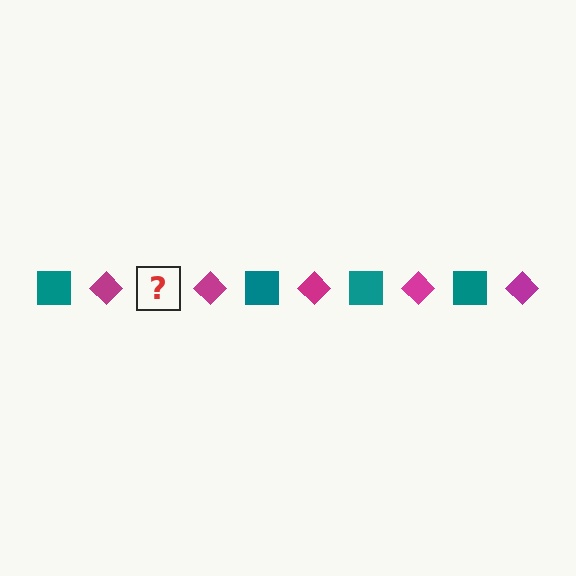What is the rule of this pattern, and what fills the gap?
The rule is that the pattern alternates between teal square and magenta diamond. The gap should be filled with a teal square.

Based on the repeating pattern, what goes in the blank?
The blank should be a teal square.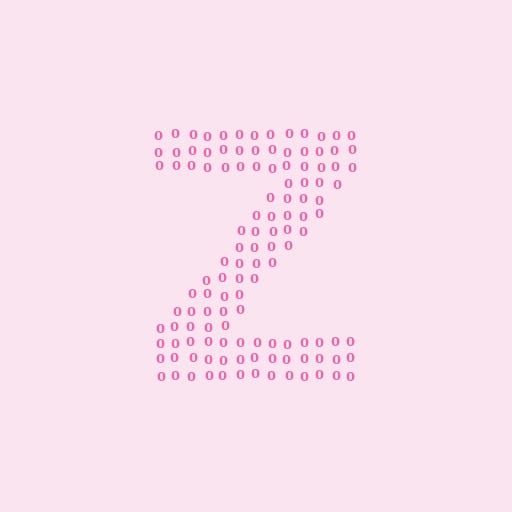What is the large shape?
The large shape is the letter Z.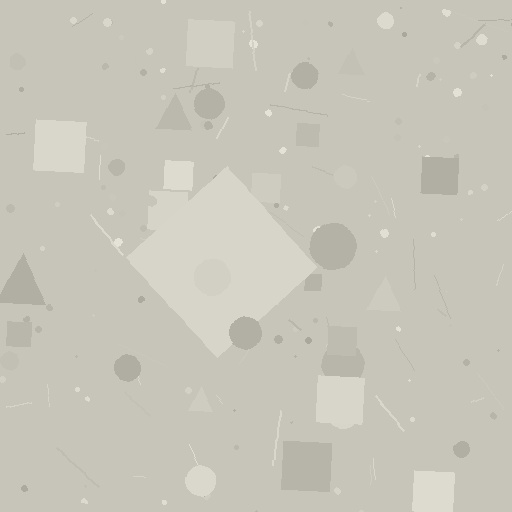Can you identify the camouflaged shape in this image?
The camouflaged shape is a diamond.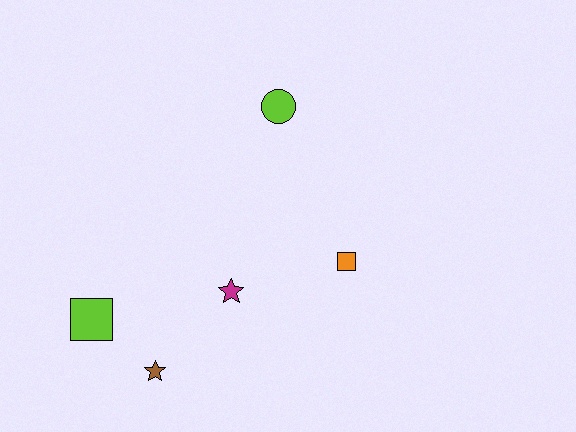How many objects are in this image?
There are 5 objects.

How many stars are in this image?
There are 2 stars.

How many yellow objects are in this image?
There are no yellow objects.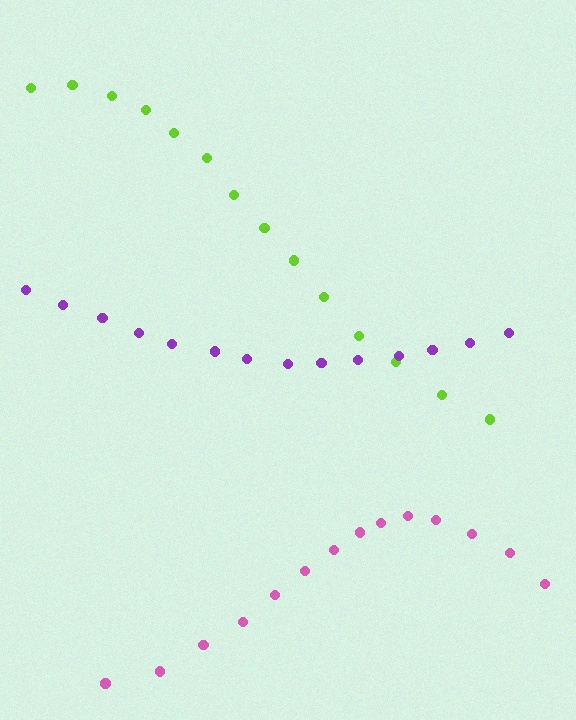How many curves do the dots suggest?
There are 3 distinct paths.